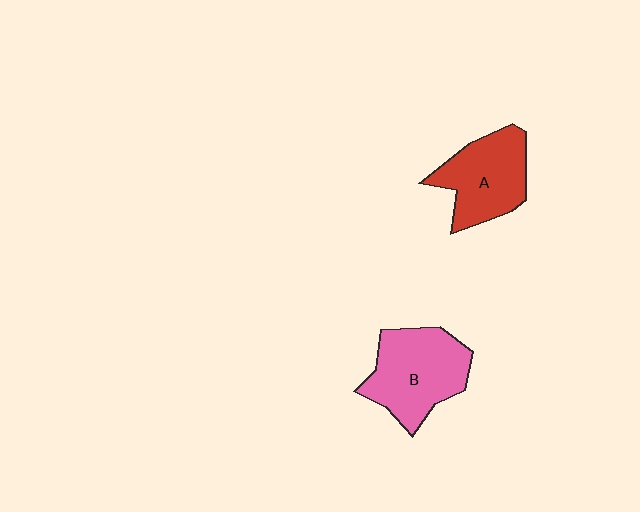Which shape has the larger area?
Shape B (pink).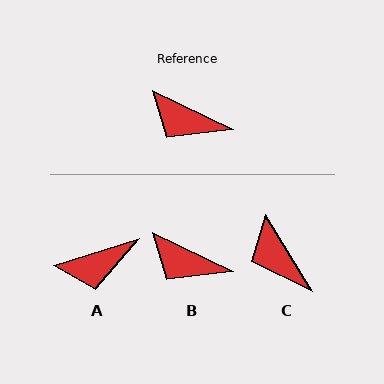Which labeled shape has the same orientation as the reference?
B.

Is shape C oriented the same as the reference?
No, it is off by about 33 degrees.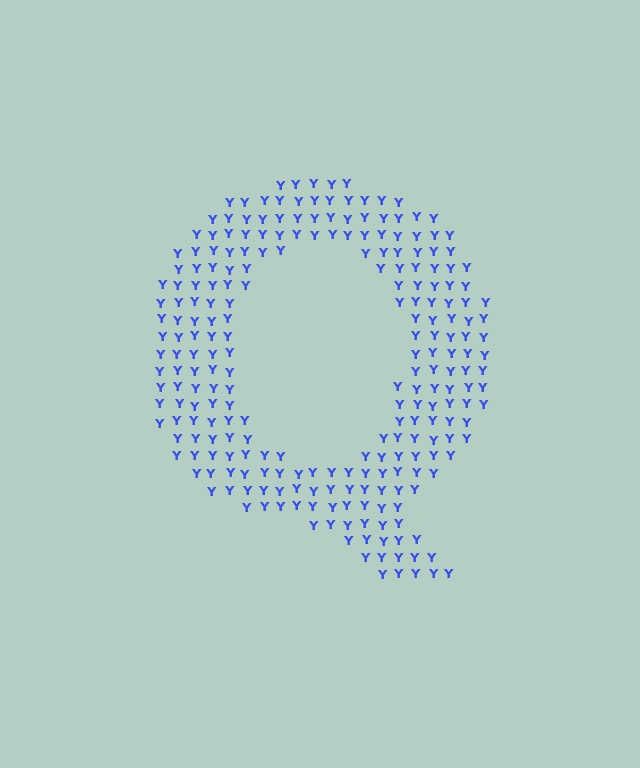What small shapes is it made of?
It is made of small letter Y's.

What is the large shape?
The large shape is the letter Q.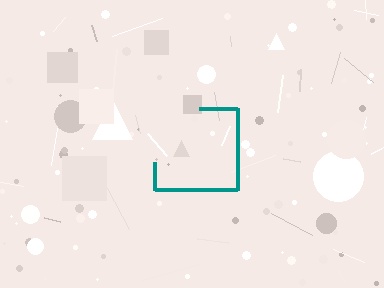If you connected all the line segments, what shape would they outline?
They would outline a square.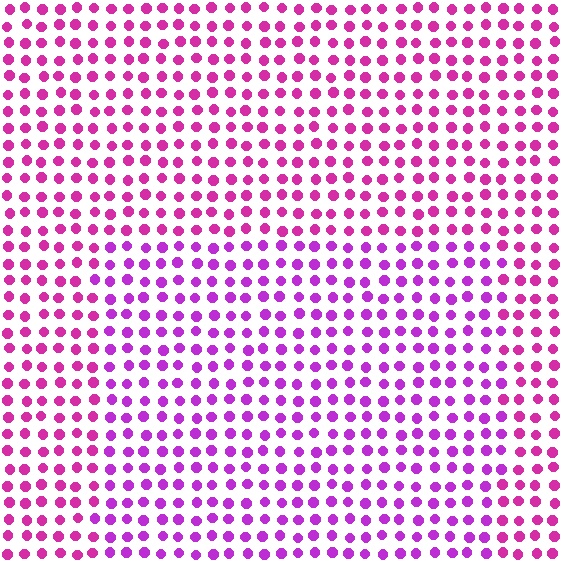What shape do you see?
I see a rectangle.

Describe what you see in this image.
The image is filled with small magenta elements in a uniform arrangement. A rectangle-shaped region is visible where the elements are tinted to a slightly different hue, forming a subtle color boundary.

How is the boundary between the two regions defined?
The boundary is defined purely by a slight shift in hue (about 25 degrees). Spacing, size, and orientation are identical on both sides.